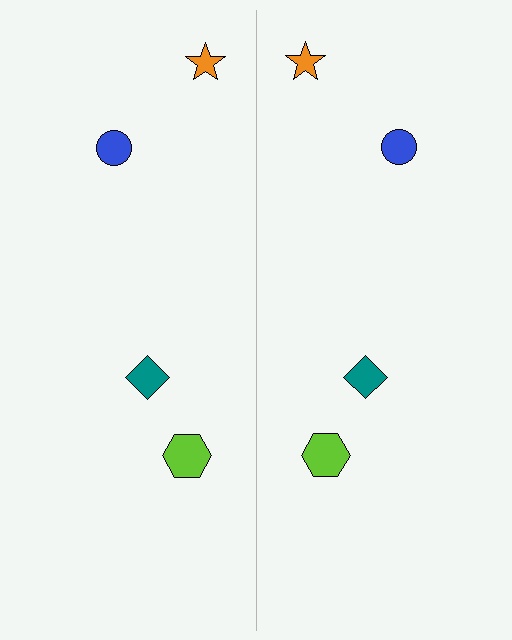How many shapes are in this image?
There are 8 shapes in this image.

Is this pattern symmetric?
Yes, this pattern has bilateral (reflection) symmetry.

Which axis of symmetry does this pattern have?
The pattern has a vertical axis of symmetry running through the center of the image.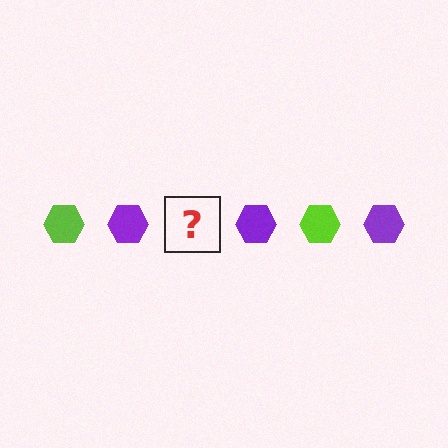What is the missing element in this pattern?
The missing element is a lime hexagon.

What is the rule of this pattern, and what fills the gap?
The rule is that the pattern cycles through lime, purple hexagons. The gap should be filled with a lime hexagon.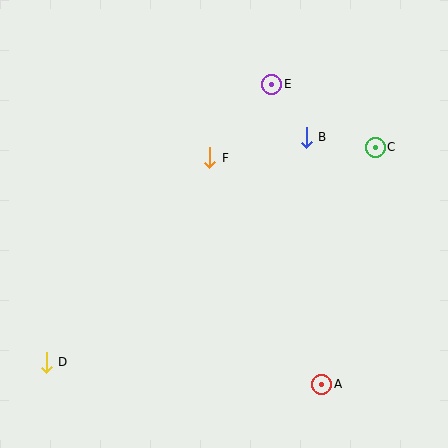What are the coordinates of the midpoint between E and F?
The midpoint between E and F is at (241, 121).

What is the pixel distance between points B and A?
The distance between B and A is 247 pixels.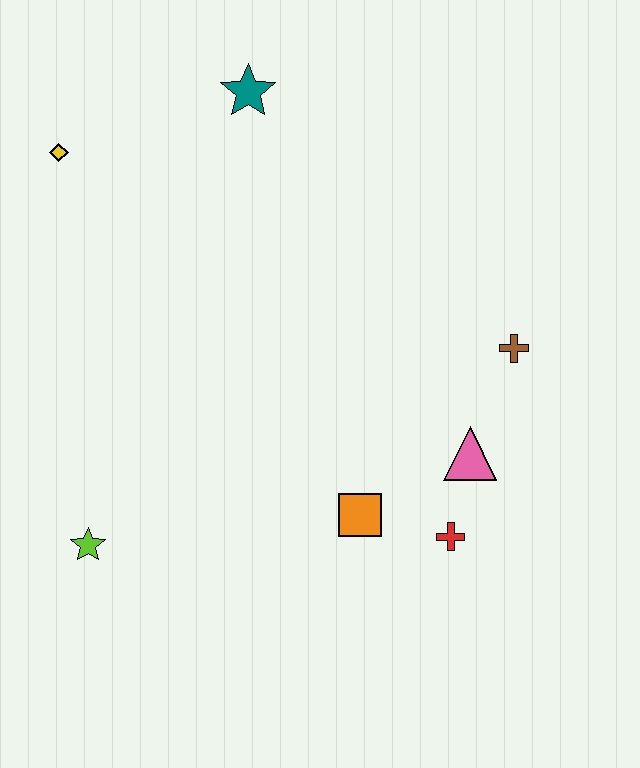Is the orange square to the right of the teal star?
Yes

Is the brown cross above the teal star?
No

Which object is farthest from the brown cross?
The yellow diamond is farthest from the brown cross.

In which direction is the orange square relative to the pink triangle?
The orange square is to the left of the pink triangle.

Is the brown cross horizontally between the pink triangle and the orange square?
No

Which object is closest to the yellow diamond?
The teal star is closest to the yellow diamond.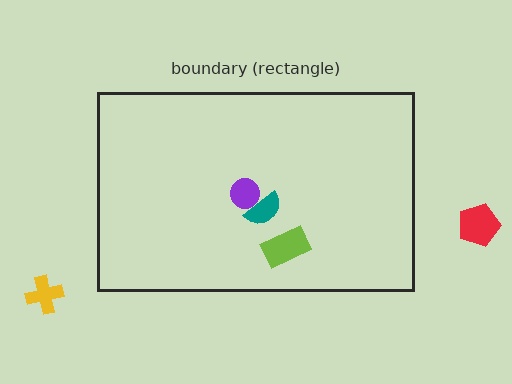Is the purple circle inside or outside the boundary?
Inside.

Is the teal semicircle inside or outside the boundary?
Inside.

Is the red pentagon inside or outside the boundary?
Outside.